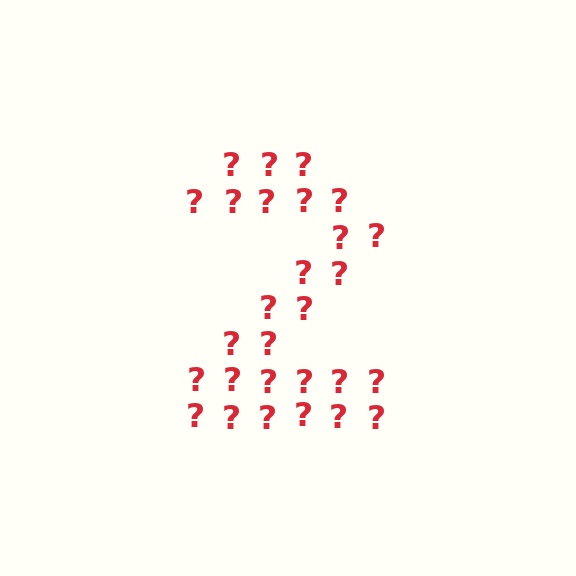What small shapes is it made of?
It is made of small question marks.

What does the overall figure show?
The overall figure shows the digit 2.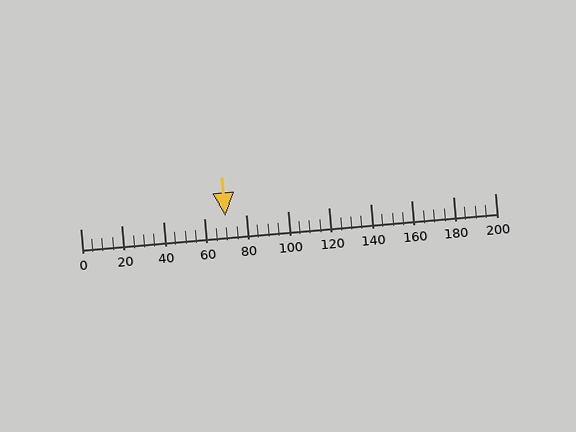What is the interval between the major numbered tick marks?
The major tick marks are spaced 20 units apart.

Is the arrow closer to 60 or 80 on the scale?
The arrow is closer to 80.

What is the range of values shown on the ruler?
The ruler shows values from 0 to 200.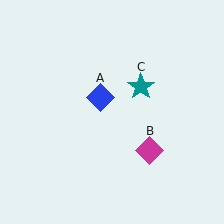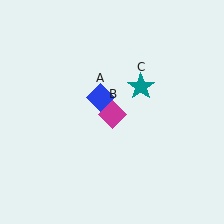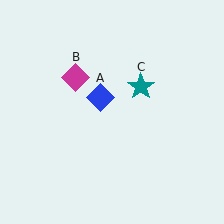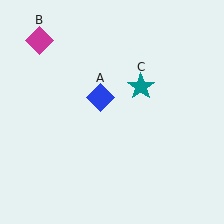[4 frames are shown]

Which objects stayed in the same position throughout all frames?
Blue diamond (object A) and teal star (object C) remained stationary.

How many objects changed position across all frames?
1 object changed position: magenta diamond (object B).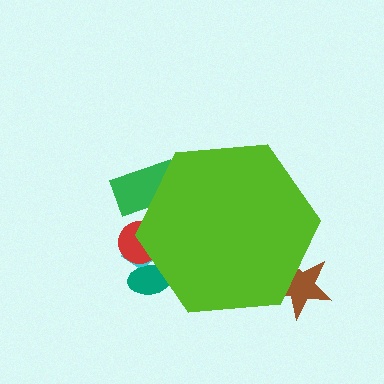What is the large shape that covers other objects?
A lime hexagon.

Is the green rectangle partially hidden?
Yes, the green rectangle is partially hidden behind the lime hexagon.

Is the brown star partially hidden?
Yes, the brown star is partially hidden behind the lime hexagon.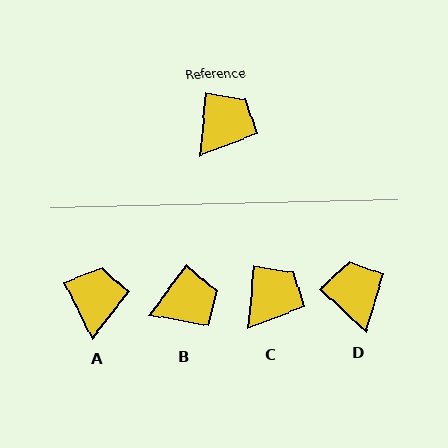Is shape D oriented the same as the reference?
No, it is off by about 52 degrees.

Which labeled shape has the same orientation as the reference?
C.